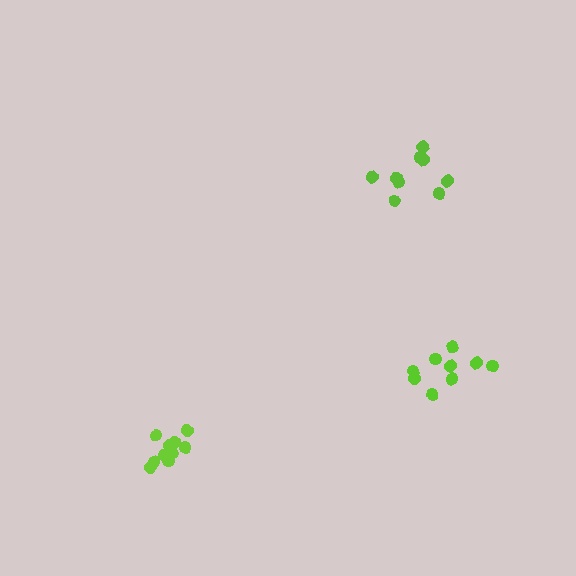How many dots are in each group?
Group 1: 9 dots, Group 2: 10 dots, Group 3: 9 dots (28 total).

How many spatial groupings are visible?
There are 3 spatial groupings.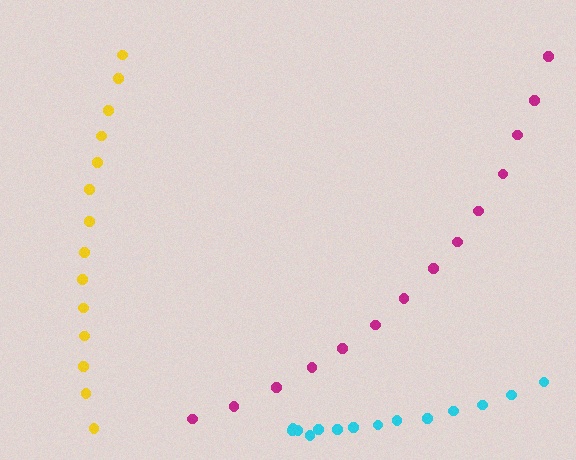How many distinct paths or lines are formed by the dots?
There are 3 distinct paths.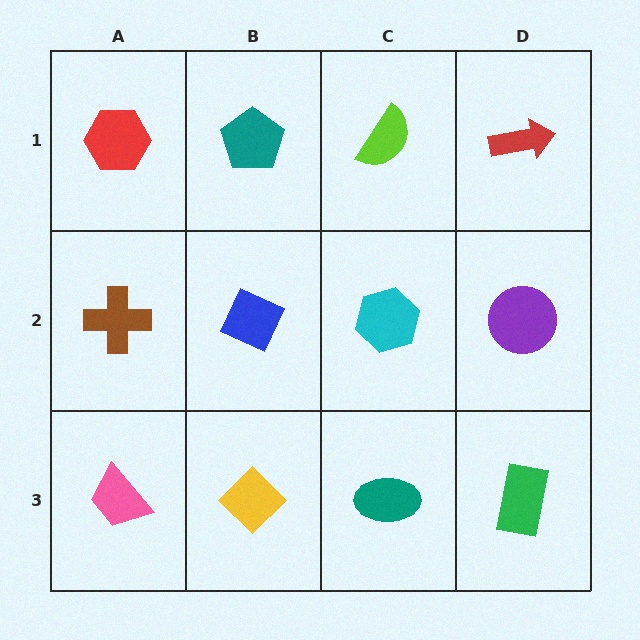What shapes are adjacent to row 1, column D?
A purple circle (row 2, column D), a lime semicircle (row 1, column C).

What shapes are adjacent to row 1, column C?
A cyan hexagon (row 2, column C), a teal pentagon (row 1, column B), a red arrow (row 1, column D).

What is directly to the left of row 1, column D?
A lime semicircle.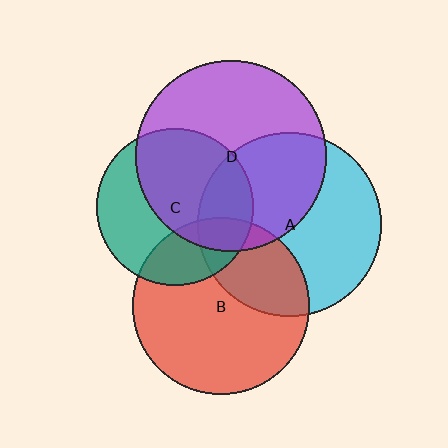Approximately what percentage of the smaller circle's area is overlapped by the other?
Approximately 10%.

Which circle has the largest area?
Circle D (purple).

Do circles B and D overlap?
Yes.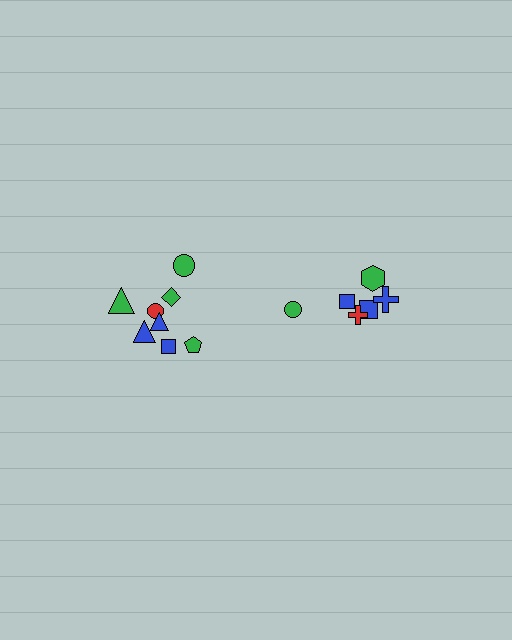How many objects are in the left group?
There are 8 objects.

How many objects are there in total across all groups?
There are 14 objects.